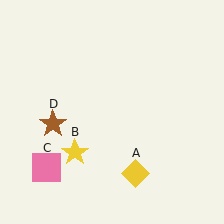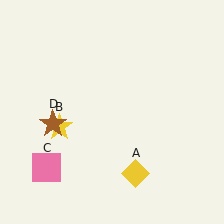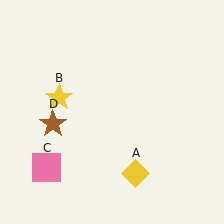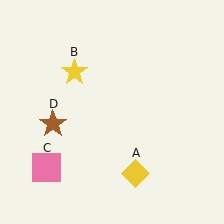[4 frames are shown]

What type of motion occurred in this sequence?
The yellow star (object B) rotated clockwise around the center of the scene.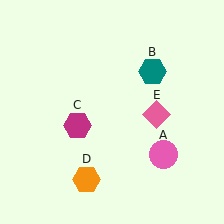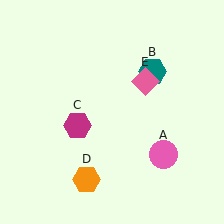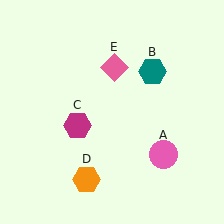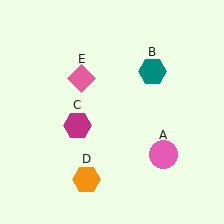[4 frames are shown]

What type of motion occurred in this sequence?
The pink diamond (object E) rotated counterclockwise around the center of the scene.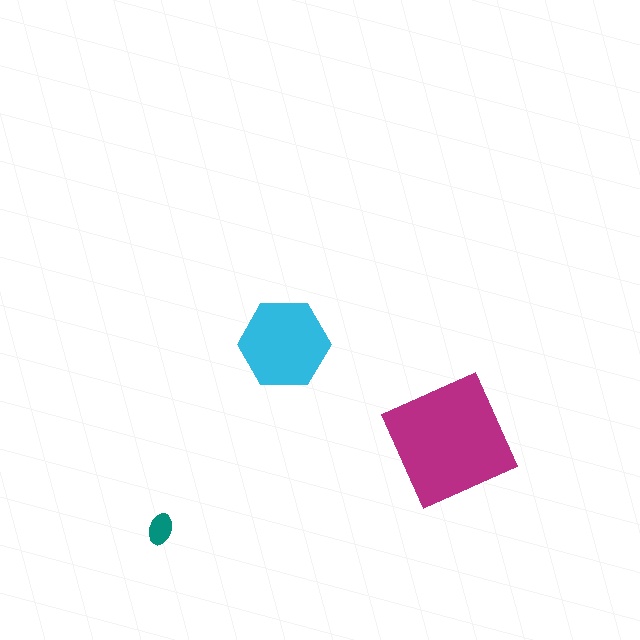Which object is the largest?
The magenta square.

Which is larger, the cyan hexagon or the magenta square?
The magenta square.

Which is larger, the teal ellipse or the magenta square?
The magenta square.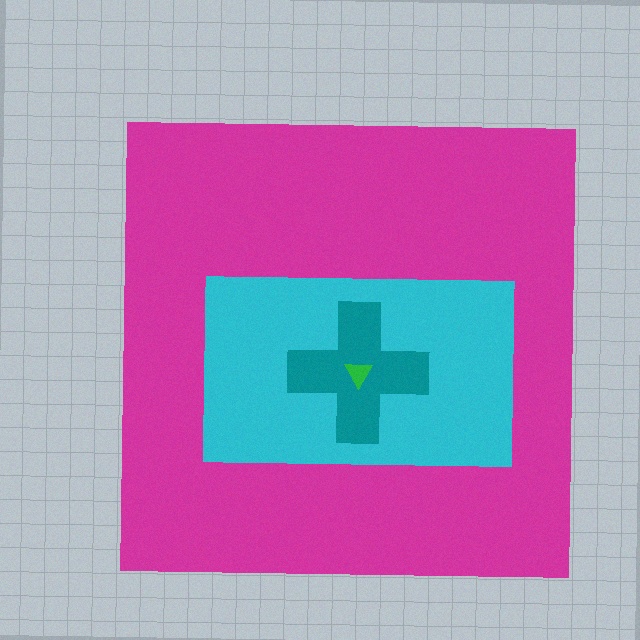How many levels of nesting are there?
4.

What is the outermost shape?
The magenta square.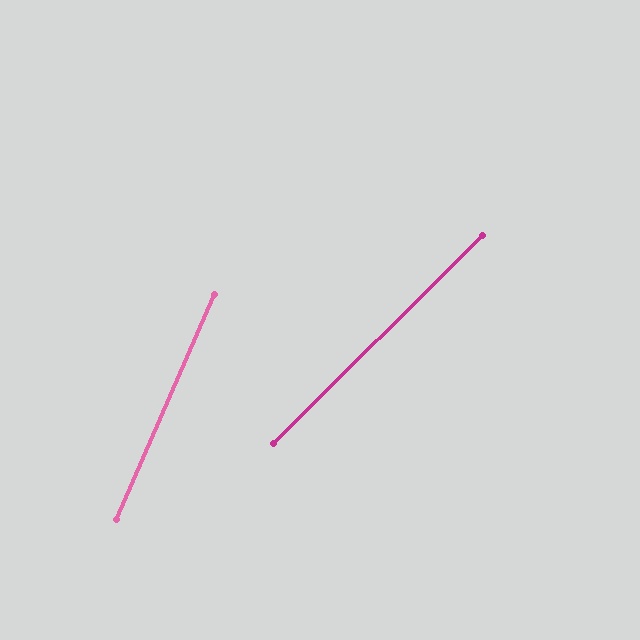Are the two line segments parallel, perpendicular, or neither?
Neither parallel nor perpendicular — they differ by about 22°.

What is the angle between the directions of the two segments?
Approximately 22 degrees.